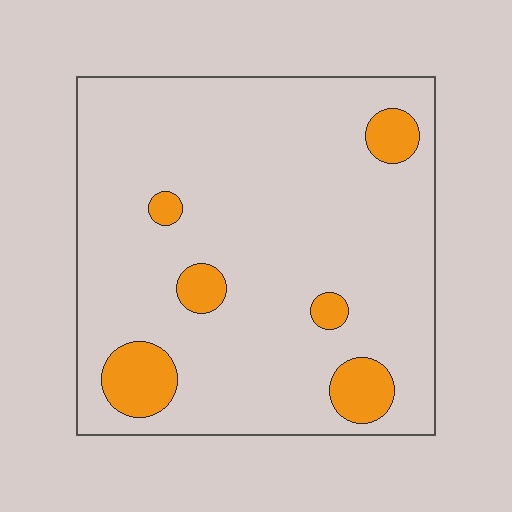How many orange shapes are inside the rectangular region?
6.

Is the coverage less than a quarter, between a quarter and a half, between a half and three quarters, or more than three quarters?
Less than a quarter.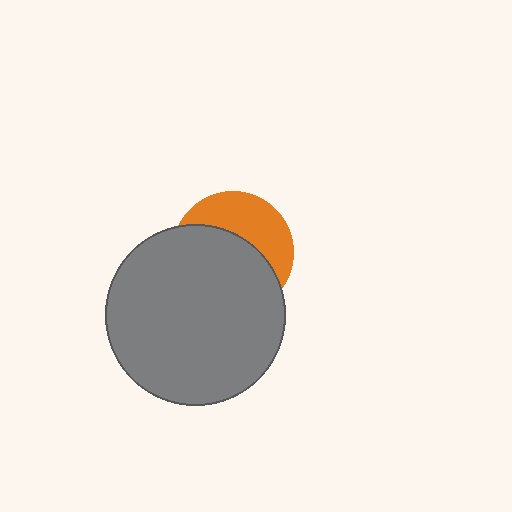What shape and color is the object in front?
The object in front is a gray circle.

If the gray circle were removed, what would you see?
You would see the complete orange circle.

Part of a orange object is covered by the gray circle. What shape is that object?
It is a circle.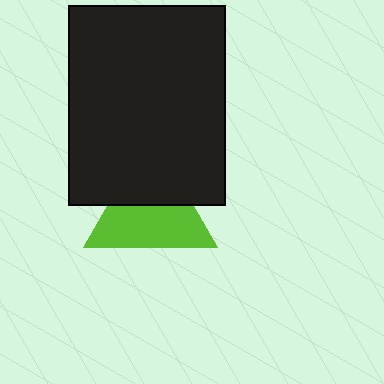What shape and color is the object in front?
The object in front is a black rectangle.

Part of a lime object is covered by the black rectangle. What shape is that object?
It is a triangle.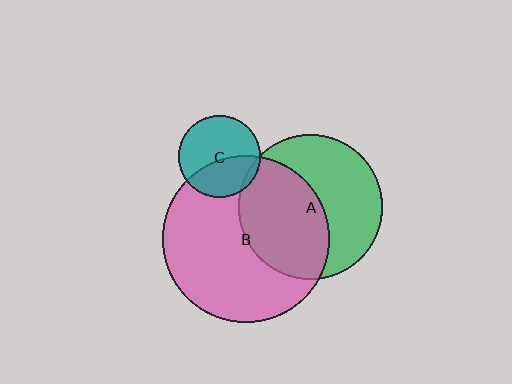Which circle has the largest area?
Circle B (pink).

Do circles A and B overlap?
Yes.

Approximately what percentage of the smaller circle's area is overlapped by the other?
Approximately 50%.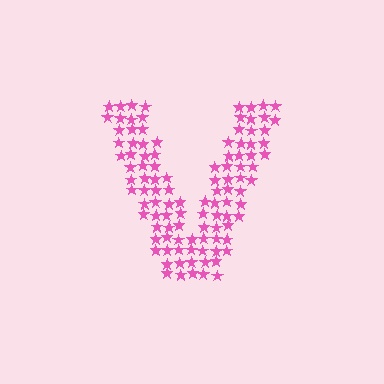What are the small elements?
The small elements are stars.